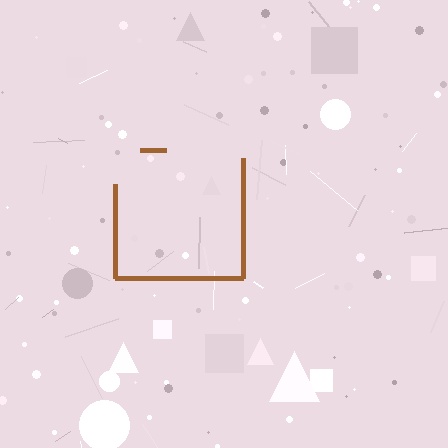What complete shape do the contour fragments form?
The contour fragments form a square.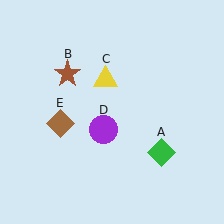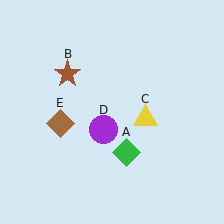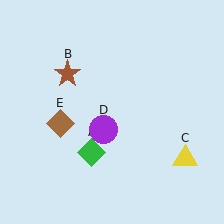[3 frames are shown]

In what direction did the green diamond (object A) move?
The green diamond (object A) moved left.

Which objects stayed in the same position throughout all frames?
Brown star (object B) and purple circle (object D) and brown diamond (object E) remained stationary.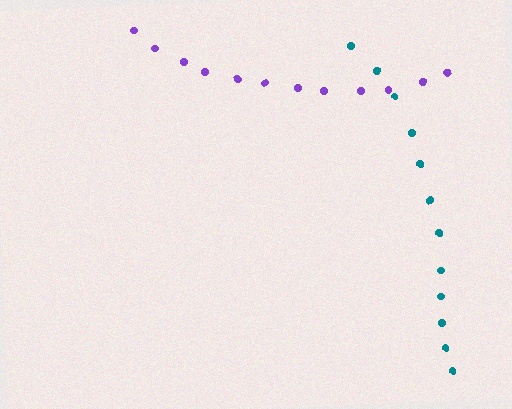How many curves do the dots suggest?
There are 2 distinct paths.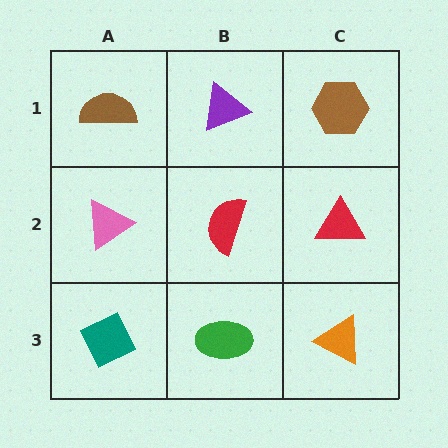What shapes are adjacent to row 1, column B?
A red semicircle (row 2, column B), a brown semicircle (row 1, column A), a brown hexagon (row 1, column C).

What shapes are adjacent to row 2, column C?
A brown hexagon (row 1, column C), an orange triangle (row 3, column C), a red semicircle (row 2, column B).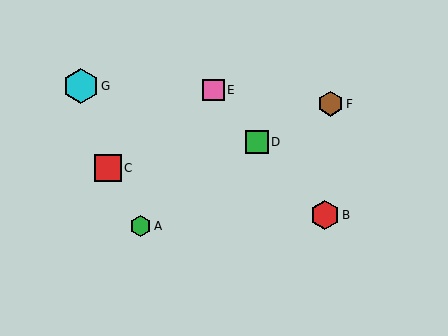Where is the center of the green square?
The center of the green square is at (257, 142).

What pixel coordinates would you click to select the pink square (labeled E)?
Click at (214, 90) to select the pink square E.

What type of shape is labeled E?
Shape E is a pink square.